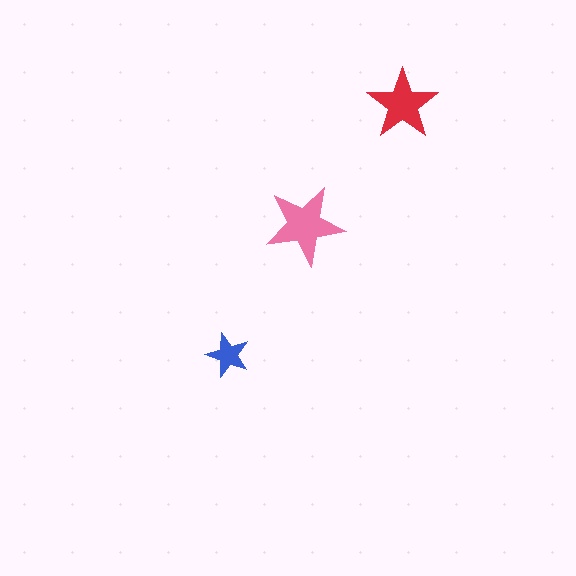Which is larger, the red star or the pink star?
The pink one.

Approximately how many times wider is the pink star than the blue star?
About 2 times wider.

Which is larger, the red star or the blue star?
The red one.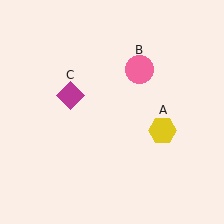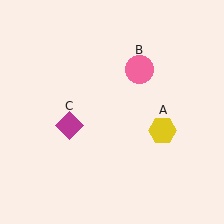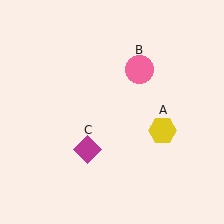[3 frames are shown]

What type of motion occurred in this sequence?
The magenta diamond (object C) rotated counterclockwise around the center of the scene.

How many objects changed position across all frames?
1 object changed position: magenta diamond (object C).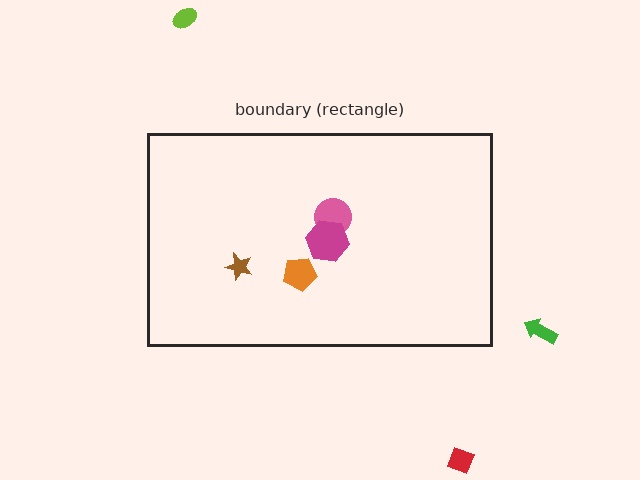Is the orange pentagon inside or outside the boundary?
Inside.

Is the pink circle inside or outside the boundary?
Inside.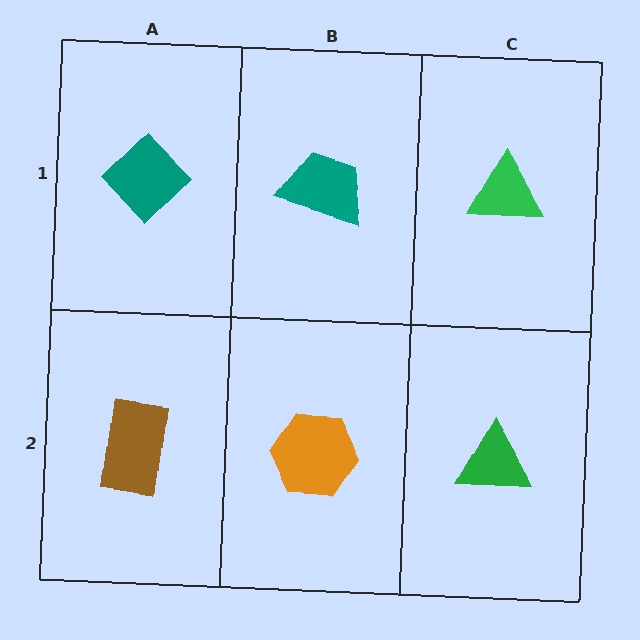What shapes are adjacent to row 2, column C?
A green triangle (row 1, column C), an orange hexagon (row 2, column B).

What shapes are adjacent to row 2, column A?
A teal diamond (row 1, column A), an orange hexagon (row 2, column B).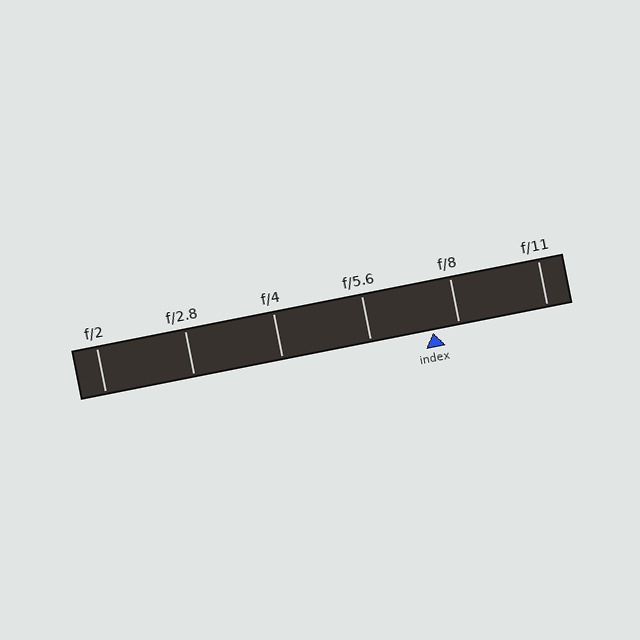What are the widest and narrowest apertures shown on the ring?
The widest aperture shown is f/2 and the narrowest is f/11.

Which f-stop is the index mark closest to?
The index mark is closest to f/8.